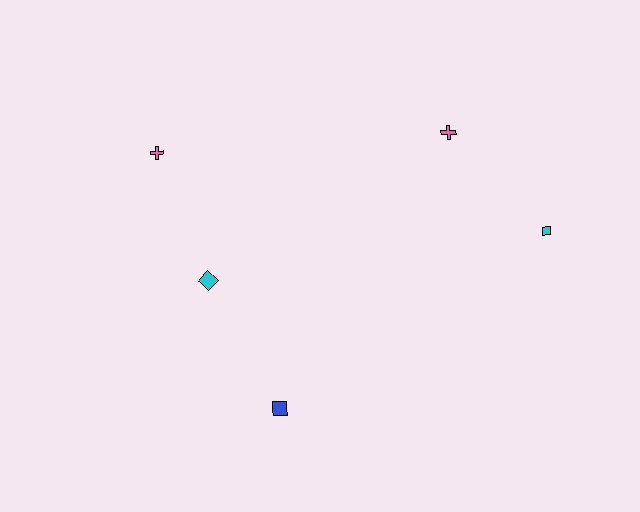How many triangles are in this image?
There are no triangles.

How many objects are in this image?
There are 5 objects.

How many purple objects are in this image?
There are no purple objects.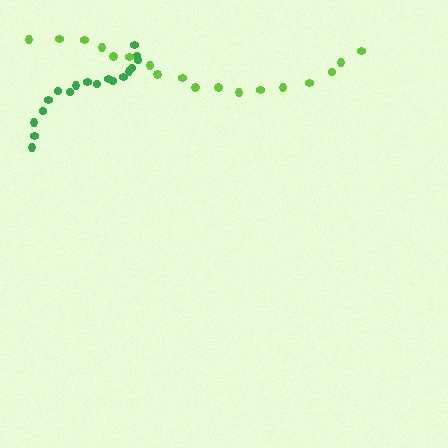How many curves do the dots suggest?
There are 2 distinct paths.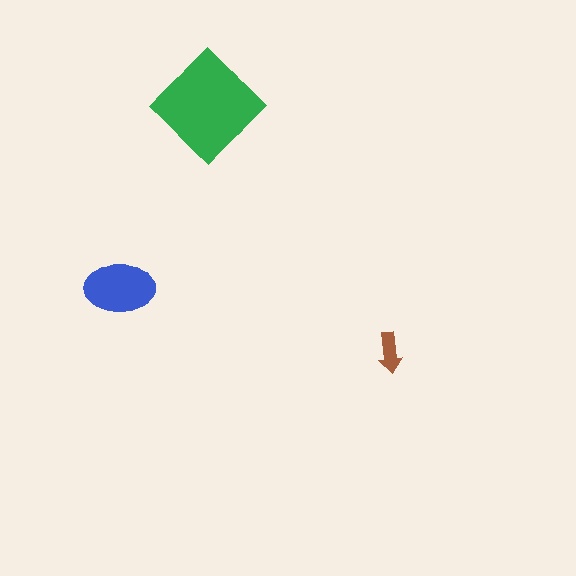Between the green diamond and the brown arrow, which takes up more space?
The green diamond.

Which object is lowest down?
The brown arrow is bottommost.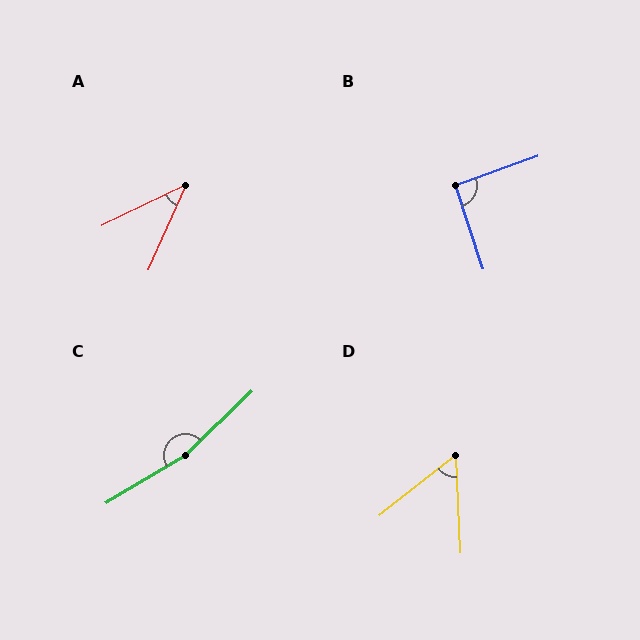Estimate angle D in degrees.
Approximately 55 degrees.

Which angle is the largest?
C, at approximately 167 degrees.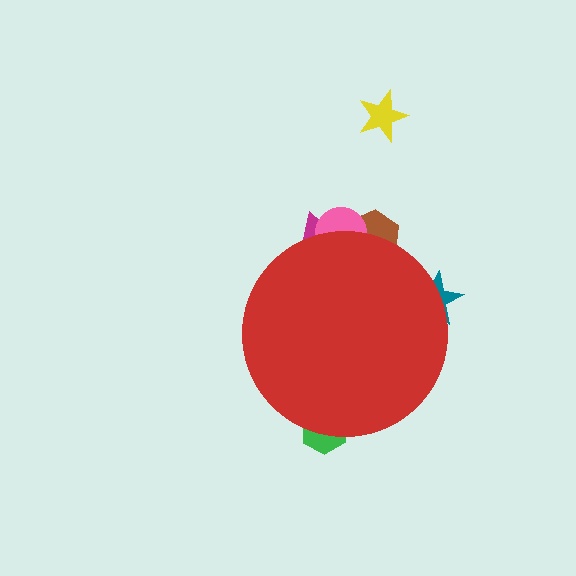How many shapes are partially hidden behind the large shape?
5 shapes are partially hidden.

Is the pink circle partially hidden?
Yes, the pink circle is partially hidden behind the red circle.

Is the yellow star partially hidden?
No, the yellow star is fully visible.